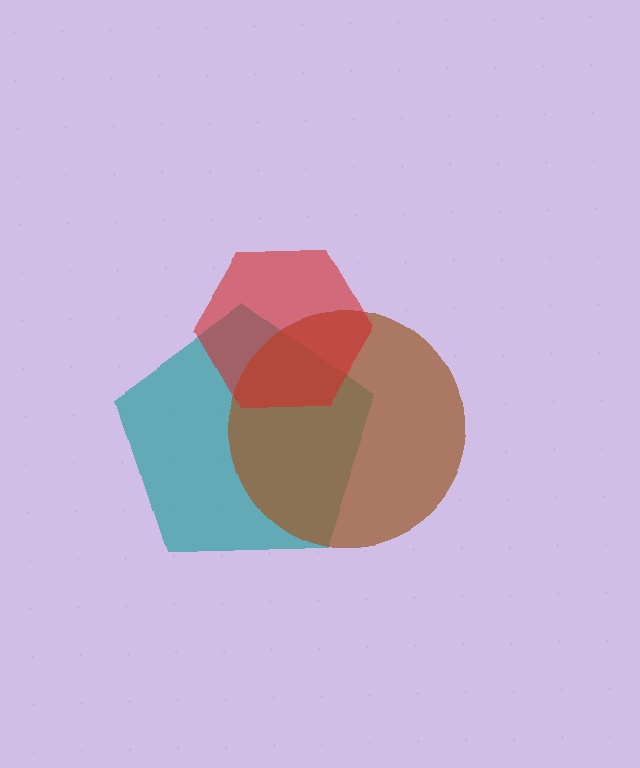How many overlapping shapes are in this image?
There are 3 overlapping shapes in the image.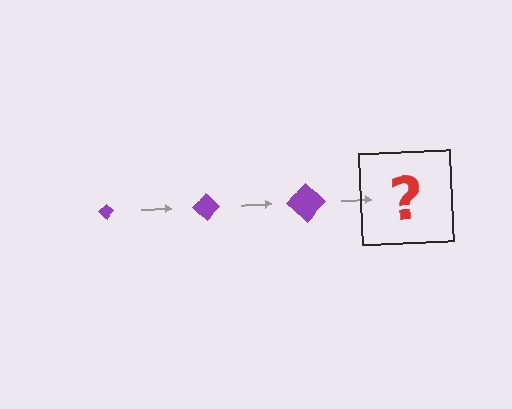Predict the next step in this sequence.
The next step is a purple diamond, larger than the previous one.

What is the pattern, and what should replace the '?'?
The pattern is that the diamond gets progressively larger each step. The '?' should be a purple diamond, larger than the previous one.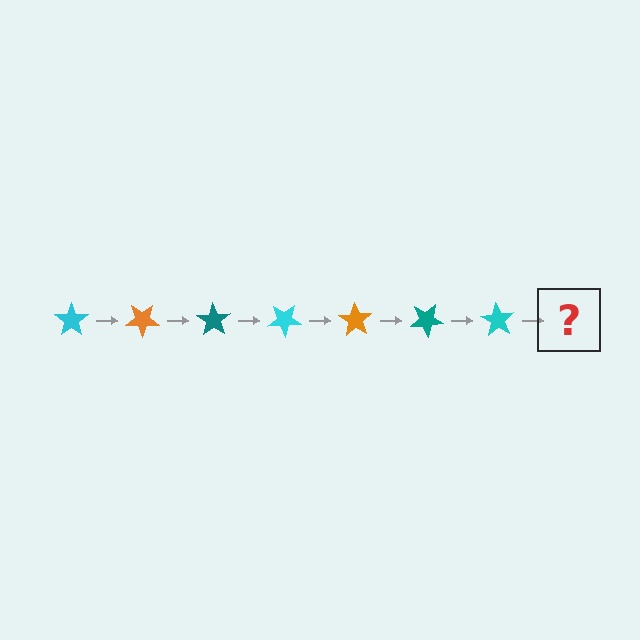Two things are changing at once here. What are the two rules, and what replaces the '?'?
The two rules are that it rotates 35 degrees each step and the color cycles through cyan, orange, and teal. The '?' should be an orange star, rotated 245 degrees from the start.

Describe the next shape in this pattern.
It should be an orange star, rotated 245 degrees from the start.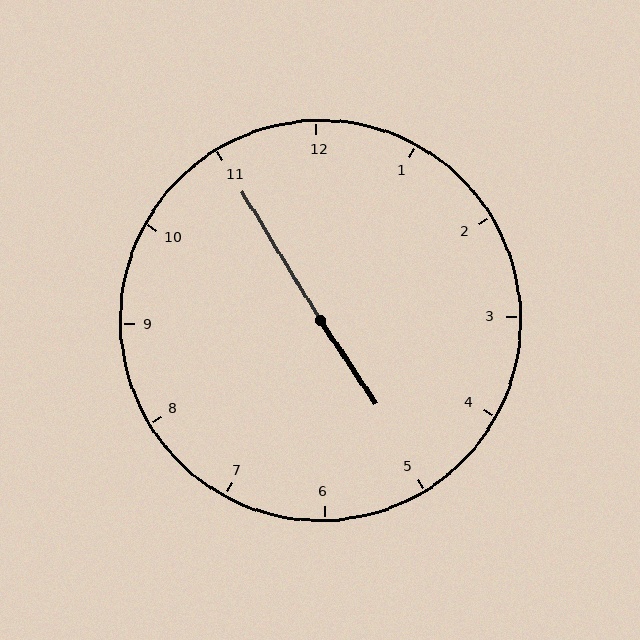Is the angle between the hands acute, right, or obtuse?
It is obtuse.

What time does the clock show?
4:55.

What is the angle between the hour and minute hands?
Approximately 178 degrees.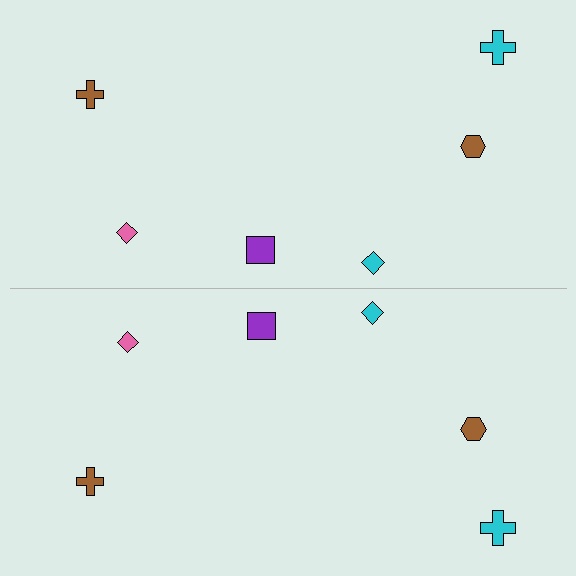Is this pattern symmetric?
Yes, this pattern has bilateral (reflection) symmetry.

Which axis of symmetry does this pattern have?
The pattern has a horizontal axis of symmetry running through the center of the image.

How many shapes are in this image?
There are 12 shapes in this image.